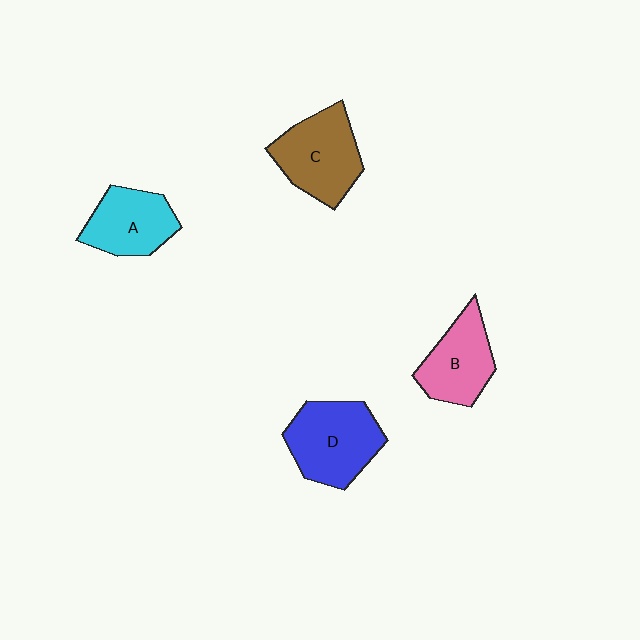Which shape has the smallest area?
Shape A (cyan).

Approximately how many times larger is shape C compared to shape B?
Approximately 1.2 times.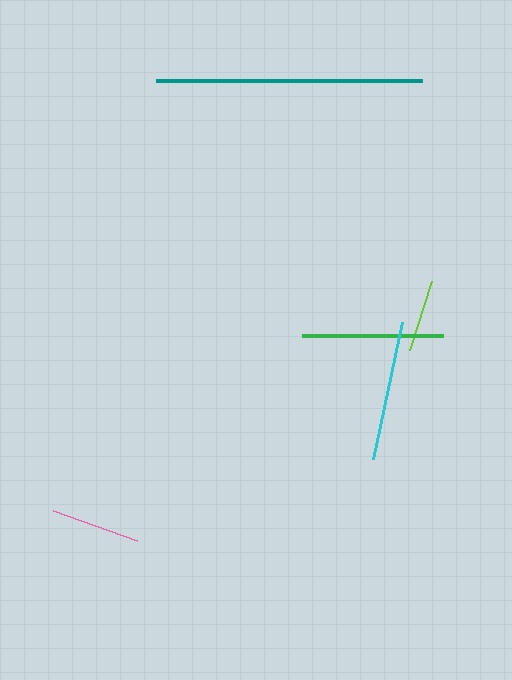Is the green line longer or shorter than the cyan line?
The green line is longer than the cyan line.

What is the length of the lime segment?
The lime segment is approximately 72 pixels long.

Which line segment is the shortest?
The lime line is the shortest at approximately 72 pixels.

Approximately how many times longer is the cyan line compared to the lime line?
The cyan line is approximately 1.9 times the length of the lime line.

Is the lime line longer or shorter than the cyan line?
The cyan line is longer than the lime line.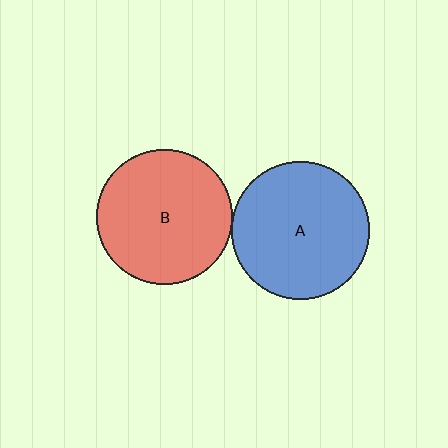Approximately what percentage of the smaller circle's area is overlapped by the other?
Approximately 5%.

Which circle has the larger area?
Circle A (blue).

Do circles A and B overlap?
Yes.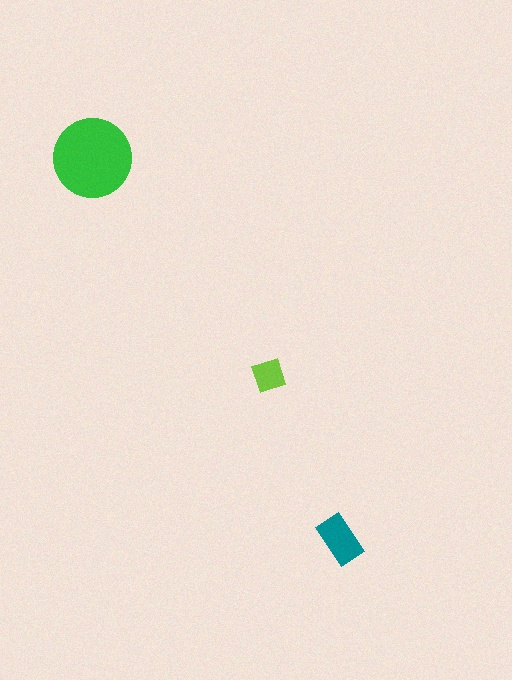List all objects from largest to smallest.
The green circle, the teal rectangle, the lime diamond.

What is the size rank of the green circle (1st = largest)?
1st.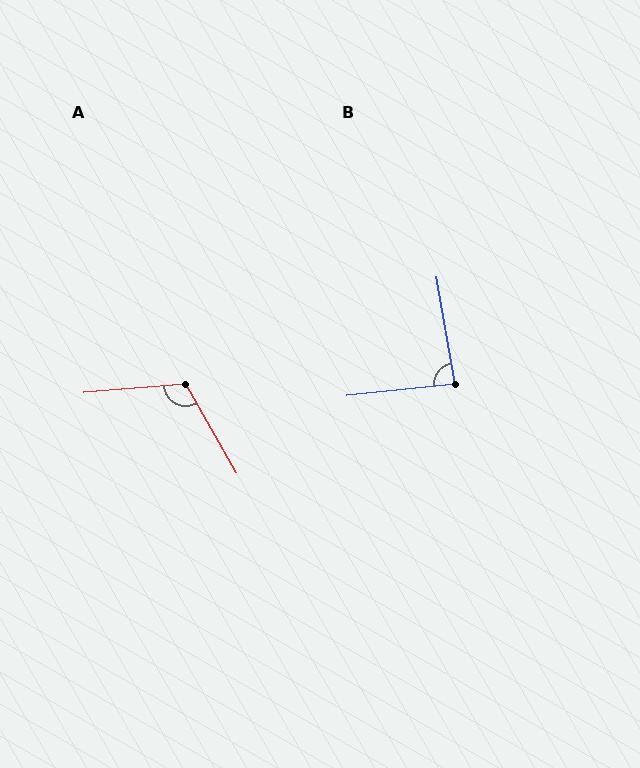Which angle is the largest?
A, at approximately 115 degrees.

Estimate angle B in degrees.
Approximately 86 degrees.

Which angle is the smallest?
B, at approximately 86 degrees.